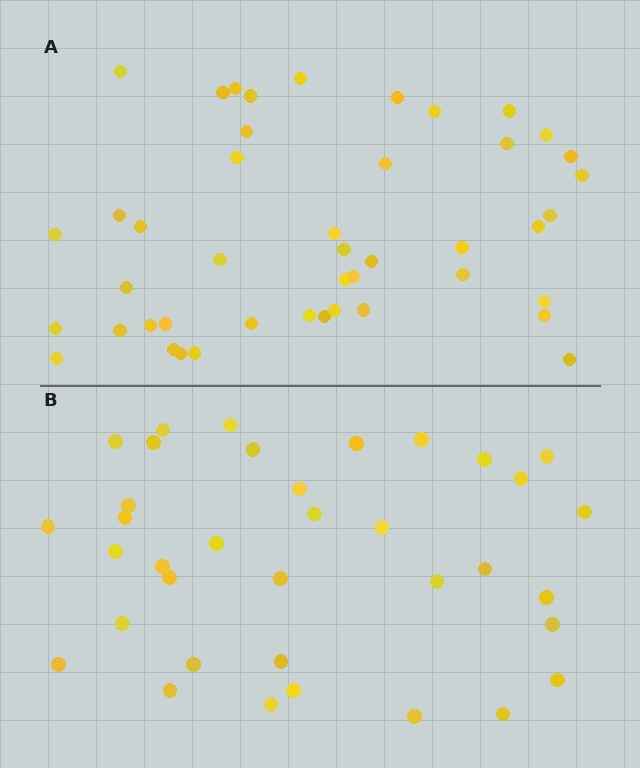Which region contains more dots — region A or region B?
Region A (the top region) has more dots.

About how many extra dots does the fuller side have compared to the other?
Region A has roughly 8 or so more dots than region B.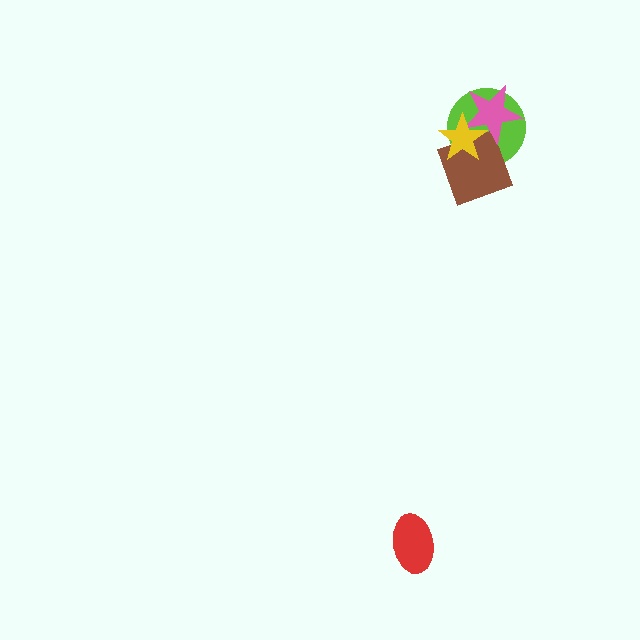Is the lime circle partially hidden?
Yes, it is partially covered by another shape.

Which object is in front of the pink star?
The yellow star is in front of the pink star.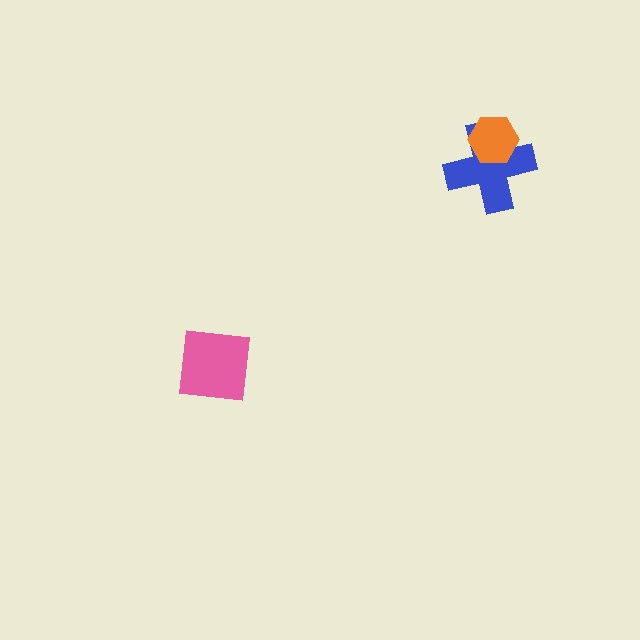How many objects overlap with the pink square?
0 objects overlap with the pink square.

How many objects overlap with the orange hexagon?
1 object overlaps with the orange hexagon.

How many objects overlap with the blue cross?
1 object overlaps with the blue cross.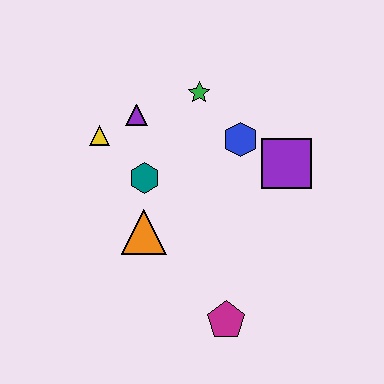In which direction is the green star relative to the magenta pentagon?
The green star is above the magenta pentagon.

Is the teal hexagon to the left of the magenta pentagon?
Yes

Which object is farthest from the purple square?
The yellow triangle is farthest from the purple square.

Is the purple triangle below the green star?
Yes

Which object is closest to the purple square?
The blue hexagon is closest to the purple square.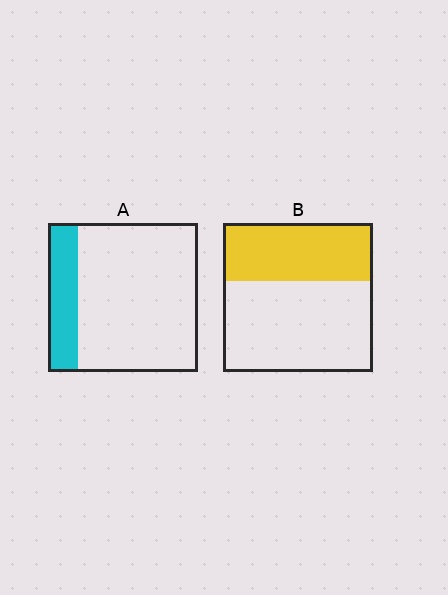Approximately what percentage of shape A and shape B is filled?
A is approximately 20% and B is approximately 40%.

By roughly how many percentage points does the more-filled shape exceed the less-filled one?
By roughly 20 percentage points (B over A).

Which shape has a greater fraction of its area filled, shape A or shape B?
Shape B.